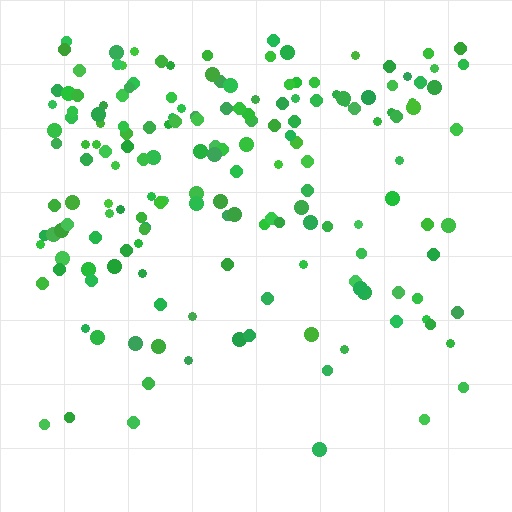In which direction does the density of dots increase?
From bottom to top, with the top side densest.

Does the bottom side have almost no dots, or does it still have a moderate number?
Still a moderate number, just noticeably fewer than the top.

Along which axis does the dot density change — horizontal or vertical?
Vertical.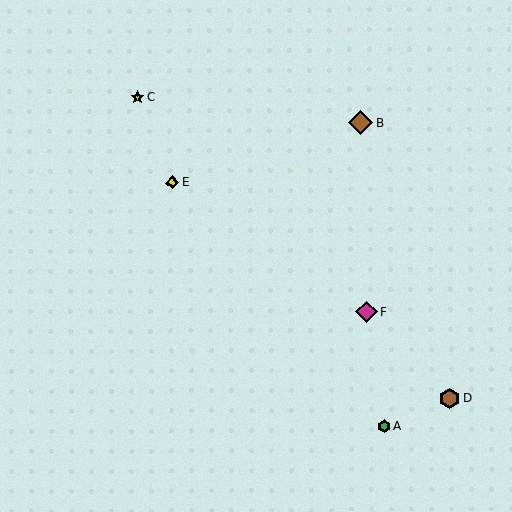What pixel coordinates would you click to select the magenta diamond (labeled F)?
Click at (367, 312) to select the magenta diamond F.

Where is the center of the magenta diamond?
The center of the magenta diamond is at (367, 312).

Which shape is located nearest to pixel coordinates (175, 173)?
The yellow diamond (labeled E) at (172, 183) is nearest to that location.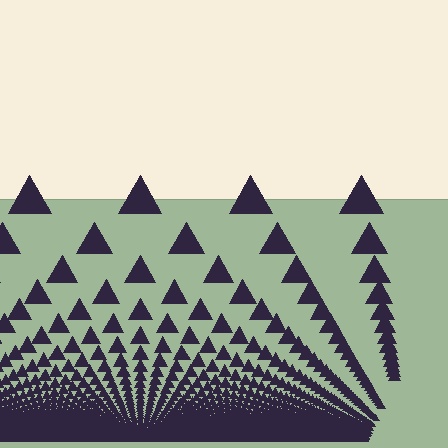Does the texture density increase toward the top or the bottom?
Density increases toward the bottom.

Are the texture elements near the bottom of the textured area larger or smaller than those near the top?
Smaller. The gradient is inverted — elements near the bottom are smaller and denser.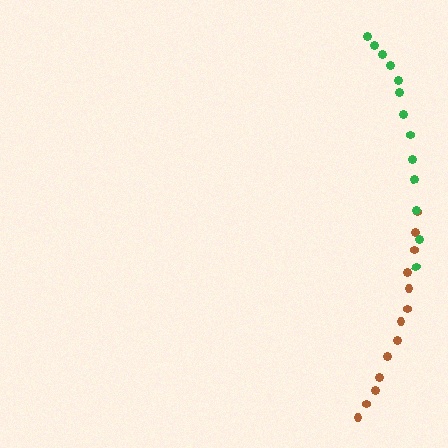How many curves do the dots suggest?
There are 2 distinct paths.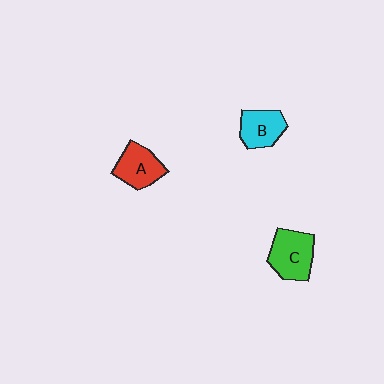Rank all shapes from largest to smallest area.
From largest to smallest: C (green), A (red), B (cyan).